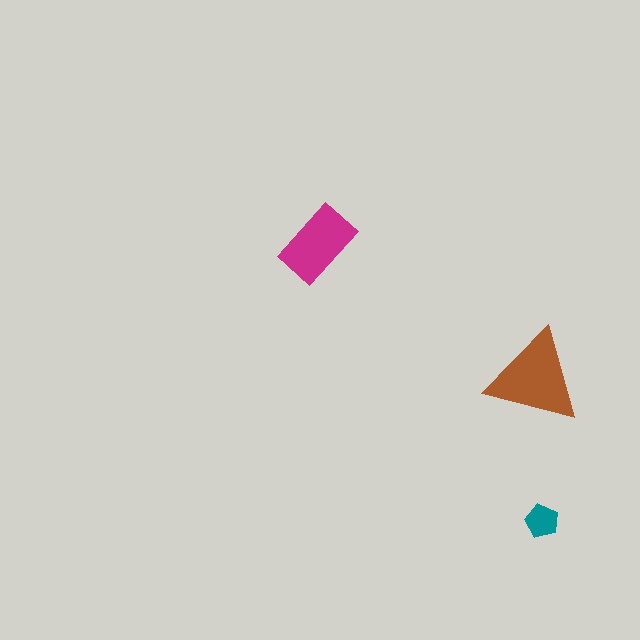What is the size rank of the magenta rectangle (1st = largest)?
2nd.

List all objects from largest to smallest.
The brown triangle, the magenta rectangle, the teal pentagon.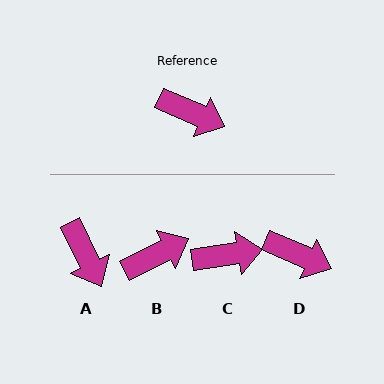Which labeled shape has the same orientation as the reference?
D.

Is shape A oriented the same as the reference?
No, it is off by about 40 degrees.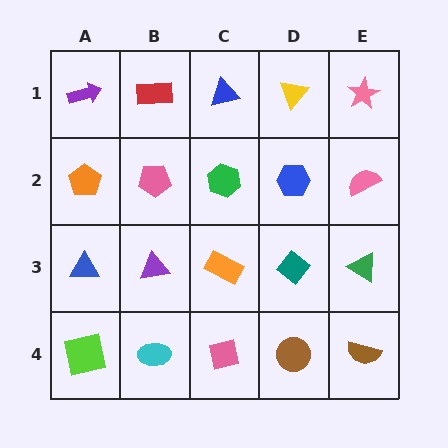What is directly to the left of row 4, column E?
A brown circle.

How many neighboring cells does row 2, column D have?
4.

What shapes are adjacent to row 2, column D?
A yellow triangle (row 1, column D), a teal diamond (row 3, column D), a green hexagon (row 2, column C), a pink semicircle (row 2, column E).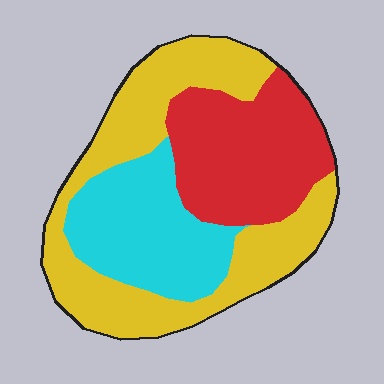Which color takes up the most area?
Yellow, at roughly 45%.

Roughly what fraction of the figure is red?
Red covers 30% of the figure.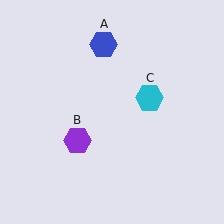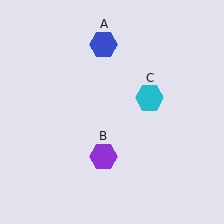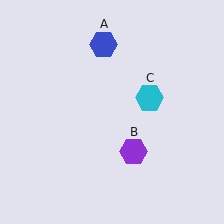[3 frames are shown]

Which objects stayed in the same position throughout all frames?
Blue hexagon (object A) and cyan hexagon (object C) remained stationary.